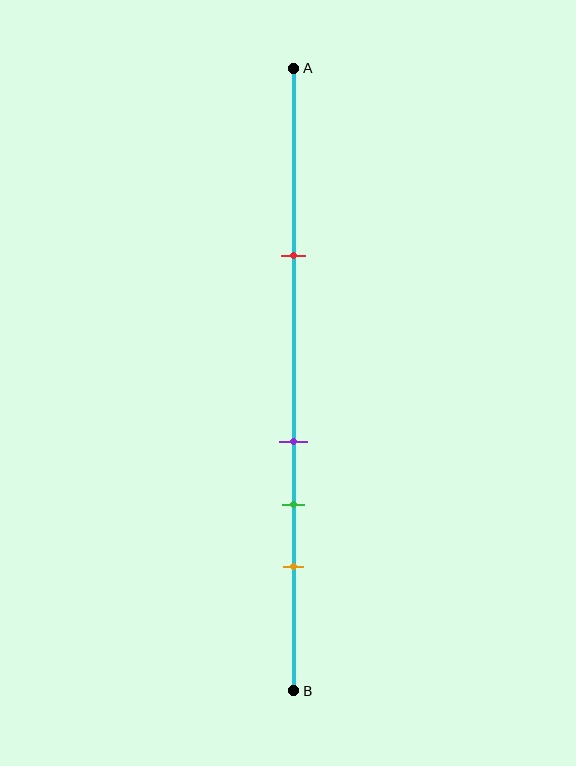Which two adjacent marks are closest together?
The purple and green marks are the closest adjacent pair.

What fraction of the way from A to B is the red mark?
The red mark is approximately 30% (0.3) of the way from A to B.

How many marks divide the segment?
There are 4 marks dividing the segment.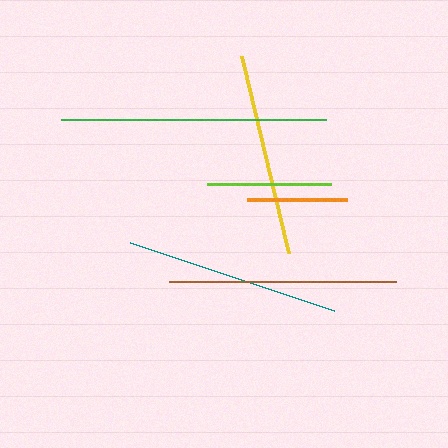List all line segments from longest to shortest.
From longest to shortest: green, brown, teal, yellow, lime, orange.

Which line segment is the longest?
The green line is the longest at approximately 265 pixels.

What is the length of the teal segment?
The teal segment is approximately 215 pixels long.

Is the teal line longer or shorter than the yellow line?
The teal line is longer than the yellow line.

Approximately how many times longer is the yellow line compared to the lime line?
The yellow line is approximately 1.6 times the length of the lime line.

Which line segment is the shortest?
The orange line is the shortest at approximately 100 pixels.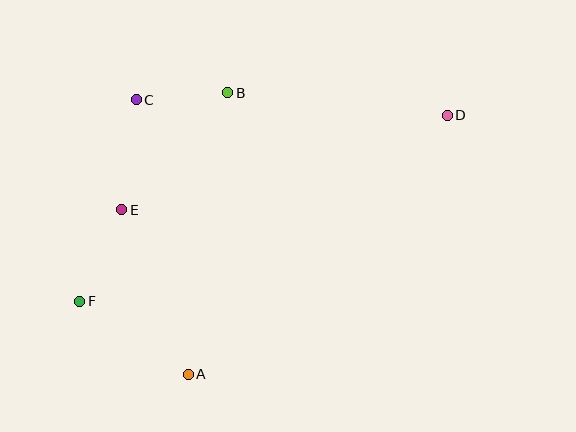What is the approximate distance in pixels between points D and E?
The distance between D and E is approximately 339 pixels.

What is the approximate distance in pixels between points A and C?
The distance between A and C is approximately 279 pixels.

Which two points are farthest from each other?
Points D and F are farthest from each other.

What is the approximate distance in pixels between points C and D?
The distance between C and D is approximately 312 pixels.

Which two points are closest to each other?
Points B and C are closest to each other.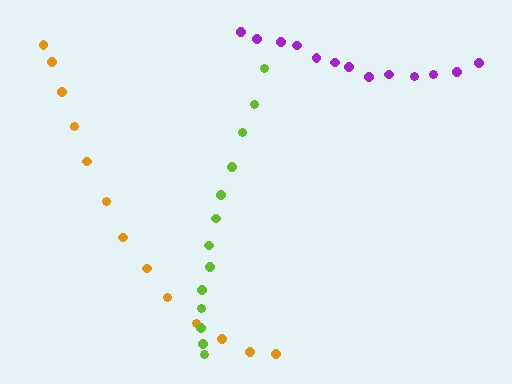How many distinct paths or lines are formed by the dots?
There are 3 distinct paths.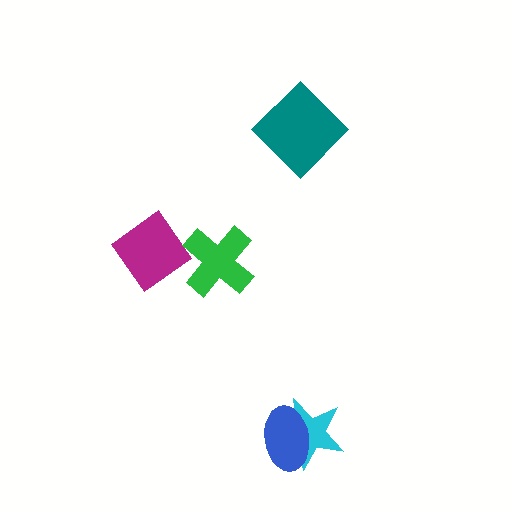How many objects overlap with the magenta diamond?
0 objects overlap with the magenta diamond.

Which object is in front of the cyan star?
The blue ellipse is in front of the cyan star.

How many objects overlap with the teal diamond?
0 objects overlap with the teal diamond.